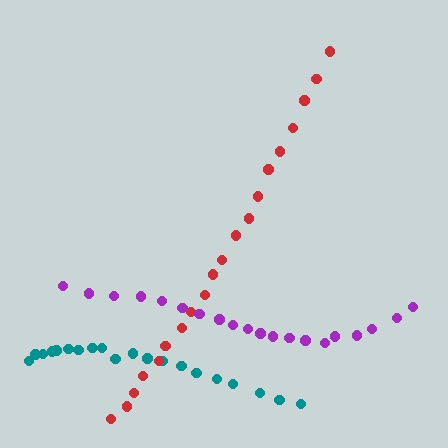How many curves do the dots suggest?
There are 3 distinct paths.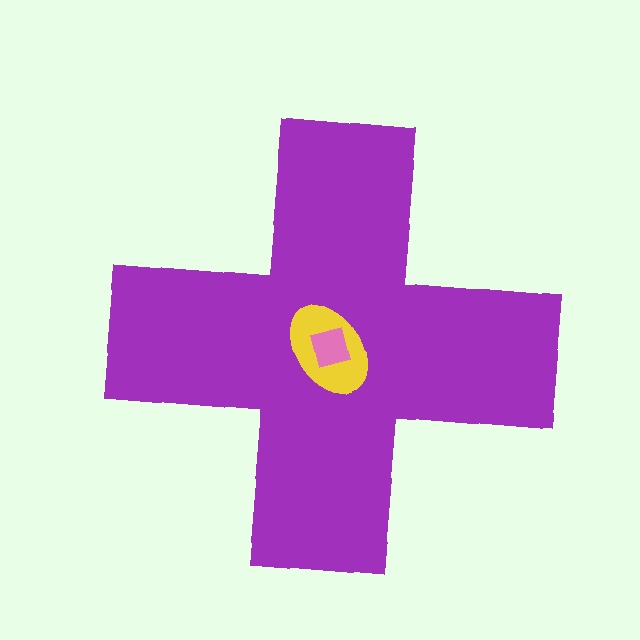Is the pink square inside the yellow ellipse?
Yes.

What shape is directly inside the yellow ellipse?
The pink square.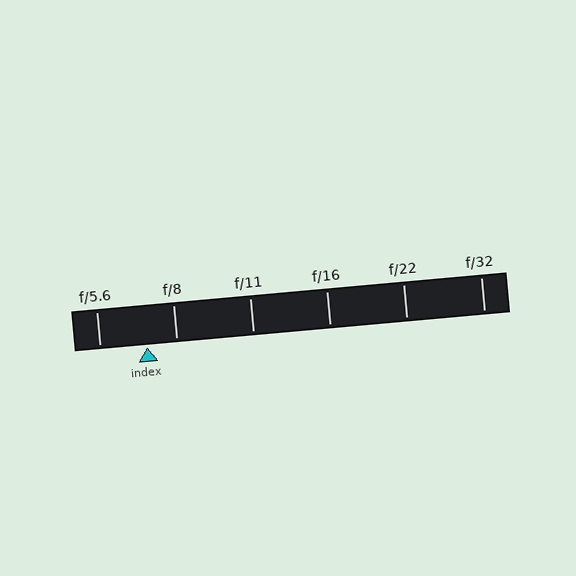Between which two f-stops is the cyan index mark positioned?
The index mark is between f/5.6 and f/8.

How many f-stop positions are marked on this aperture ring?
There are 6 f-stop positions marked.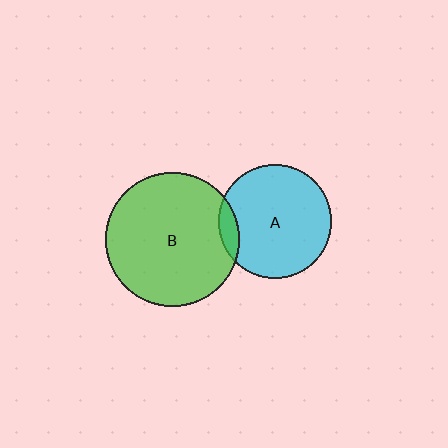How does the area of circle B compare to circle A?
Approximately 1.4 times.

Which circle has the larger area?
Circle B (green).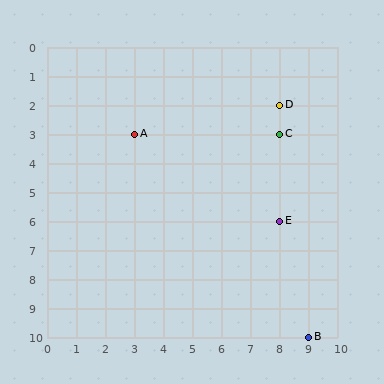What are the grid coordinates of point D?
Point D is at grid coordinates (8, 2).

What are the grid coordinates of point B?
Point B is at grid coordinates (9, 10).